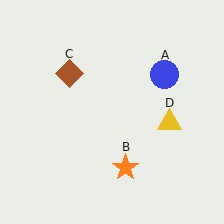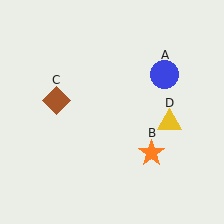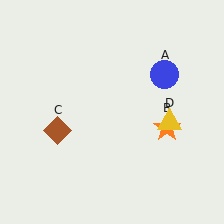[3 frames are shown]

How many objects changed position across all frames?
2 objects changed position: orange star (object B), brown diamond (object C).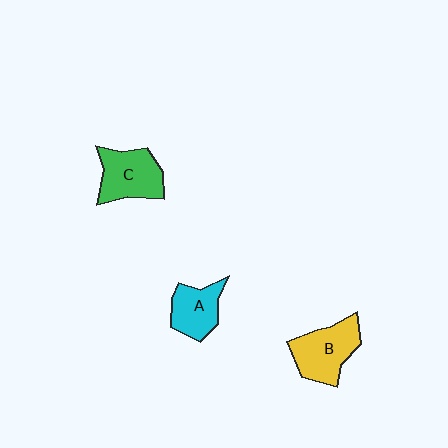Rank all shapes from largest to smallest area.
From largest to smallest: B (yellow), C (green), A (cyan).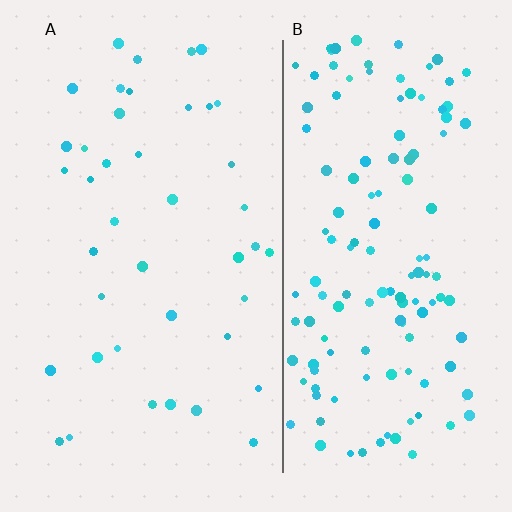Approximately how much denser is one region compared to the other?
Approximately 3.3× — region B over region A.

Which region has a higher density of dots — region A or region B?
B (the right).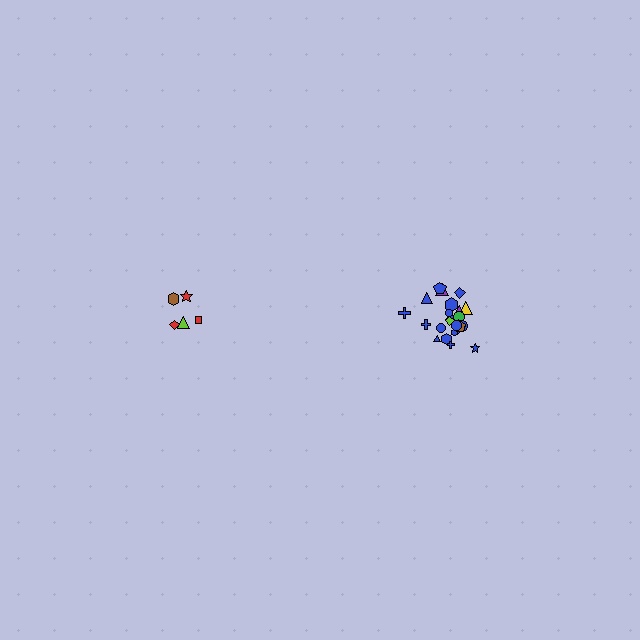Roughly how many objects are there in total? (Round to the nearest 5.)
Roughly 30 objects in total.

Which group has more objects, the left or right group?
The right group.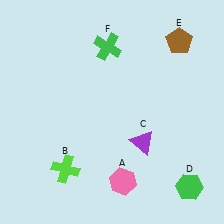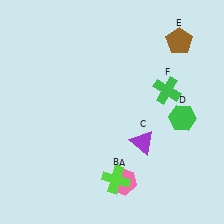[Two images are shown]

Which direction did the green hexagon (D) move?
The green hexagon (D) moved up.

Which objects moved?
The objects that moved are: the lime cross (B), the green hexagon (D), the green cross (F).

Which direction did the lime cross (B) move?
The lime cross (B) moved right.